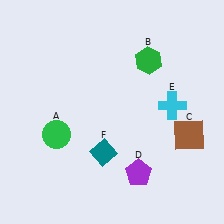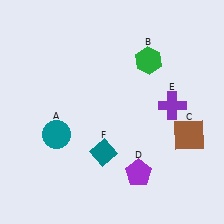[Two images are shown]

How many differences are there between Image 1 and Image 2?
There are 2 differences between the two images.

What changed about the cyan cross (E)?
In Image 1, E is cyan. In Image 2, it changed to purple.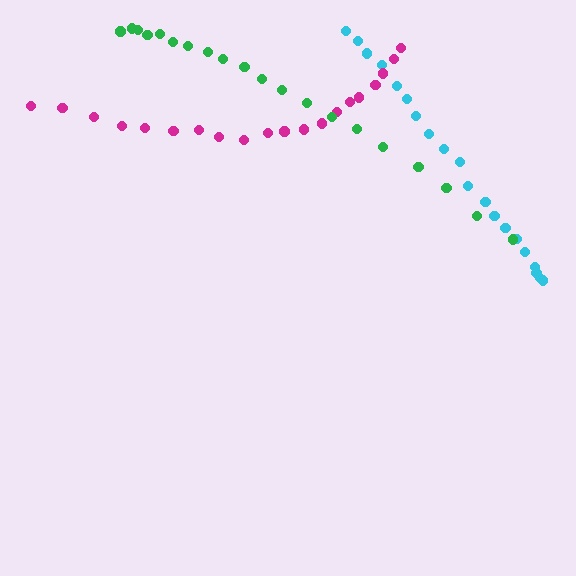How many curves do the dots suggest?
There are 3 distinct paths.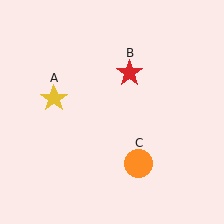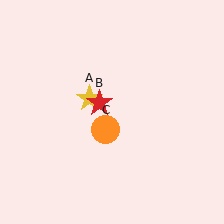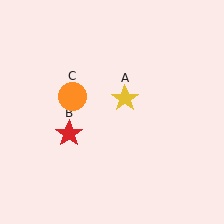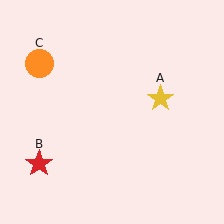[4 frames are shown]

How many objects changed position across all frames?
3 objects changed position: yellow star (object A), red star (object B), orange circle (object C).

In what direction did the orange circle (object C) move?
The orange circle (object C) moved up and to the left.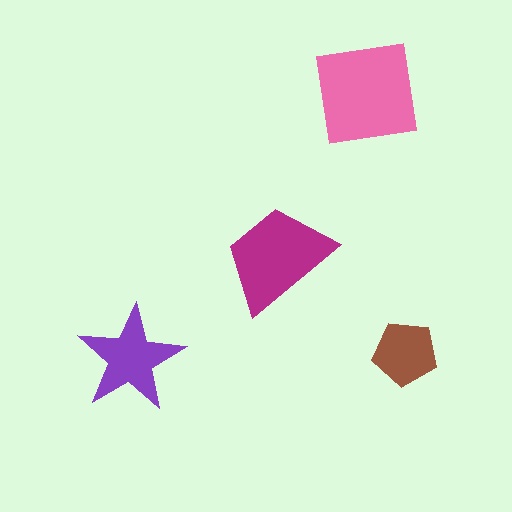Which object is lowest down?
The purple star is bottommost.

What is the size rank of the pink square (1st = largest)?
1st.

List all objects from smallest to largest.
The brown pentagon, the purple star, the magenta trapezoid, the pink square.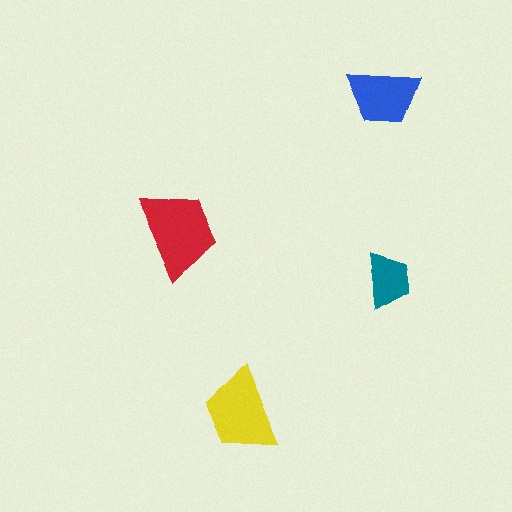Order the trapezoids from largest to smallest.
the red one, the yellow one, the blue one, the teal one.